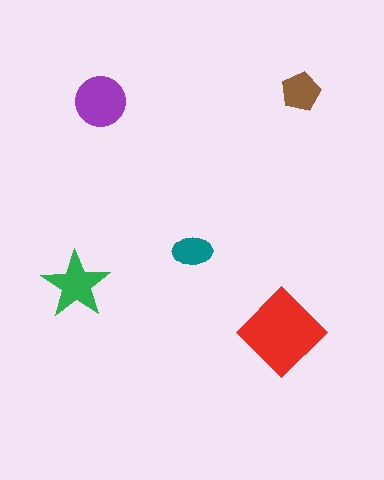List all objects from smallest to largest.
The teal ellipse, the brown pentagon, the green star, the purple circle, the red diamond.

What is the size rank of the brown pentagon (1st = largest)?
4th.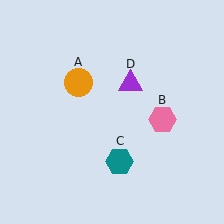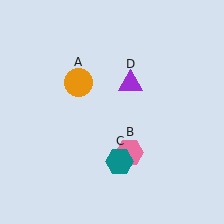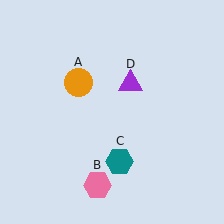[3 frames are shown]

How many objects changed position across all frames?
1 object changed position: pink hexagon (object B).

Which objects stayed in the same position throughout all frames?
Orange circle (object A) and teal hexagon (object C) and purple triangle (object D) remained stationary.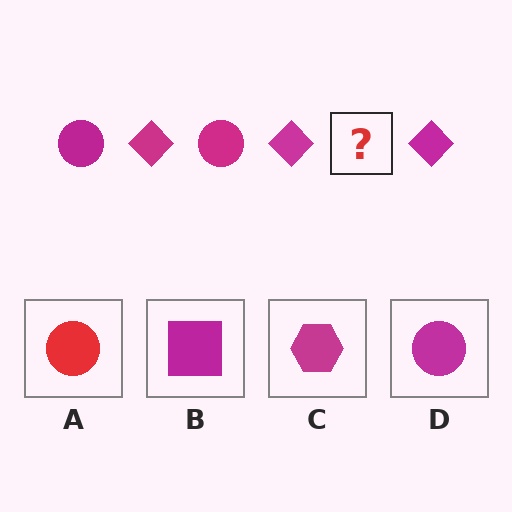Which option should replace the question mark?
Option D.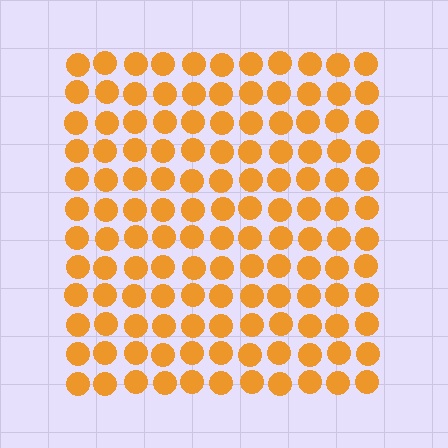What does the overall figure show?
The overall figure shows a square.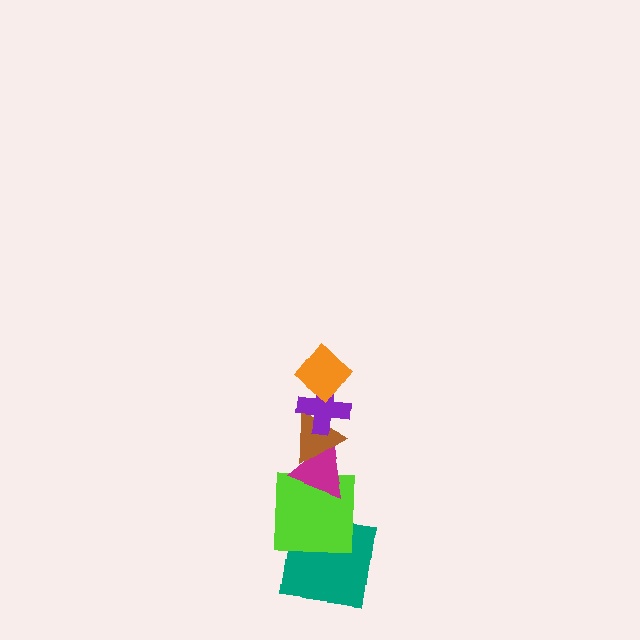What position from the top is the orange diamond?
The orange diamond is 1st from the top.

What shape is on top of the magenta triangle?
The brown triangle is on top of the magenta triangle.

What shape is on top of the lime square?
The magenta triangle is on top of the lime square.